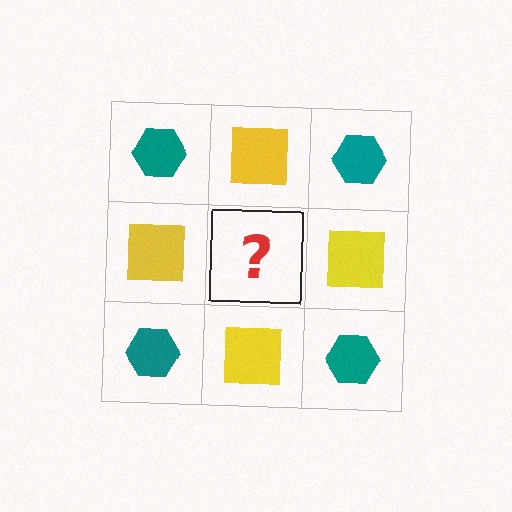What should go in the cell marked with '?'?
The missing cell should contain a teal hexagon.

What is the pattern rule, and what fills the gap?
The rule is that it alternates teal hexagon and yellow square in a checkerboard pattern. The gap should be filled with a teal hexagon.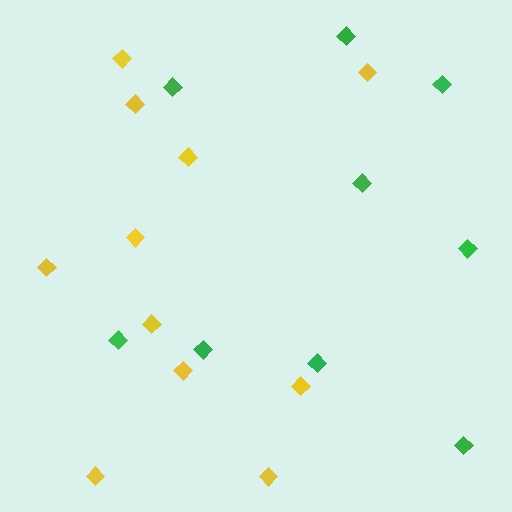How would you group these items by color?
There are 2 groups: one group of yellow diamonds (11) and one group of green diamonds (9).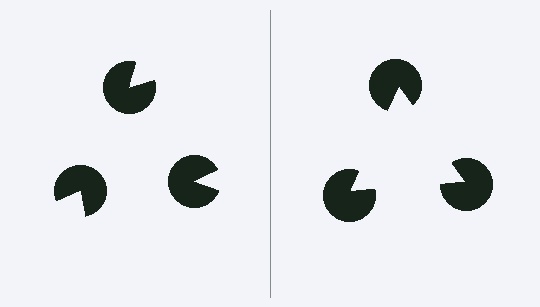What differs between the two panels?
The pac-man discs are positioned identically on both sides; only the wedge orientations differ. On the right they align to a triangle; on the left they are misaligned.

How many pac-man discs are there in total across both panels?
6 — 3 on each side.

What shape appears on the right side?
An illusory triangle.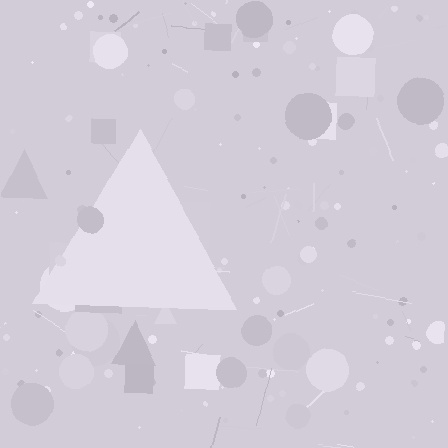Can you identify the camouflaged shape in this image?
The camouflaged shape is a triangle.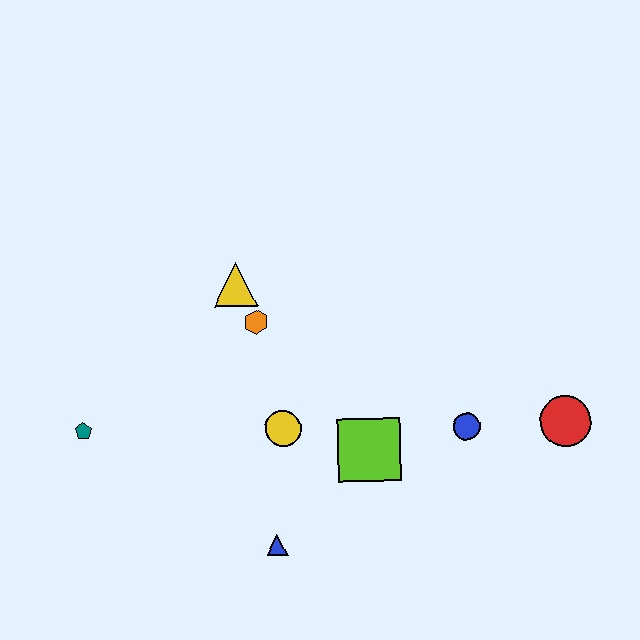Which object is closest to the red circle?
The blue circle is closest to the red circle.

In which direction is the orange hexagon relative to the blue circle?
The orange hexagon is to the left of the blue circle.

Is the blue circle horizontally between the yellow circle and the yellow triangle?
No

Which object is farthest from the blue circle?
The teal pentagon is farthest from the blue circle.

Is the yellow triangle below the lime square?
No